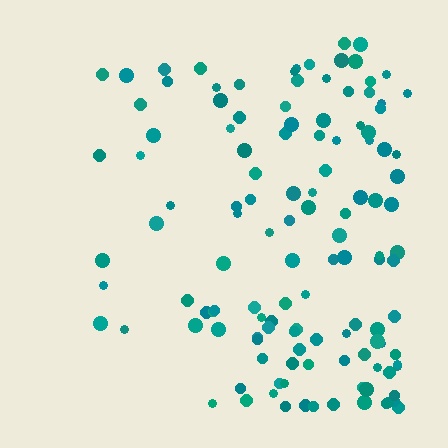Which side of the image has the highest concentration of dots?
The right.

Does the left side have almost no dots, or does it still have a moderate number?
Still a moderate number, just noticeably fewer than the right.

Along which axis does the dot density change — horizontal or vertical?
Horizontal.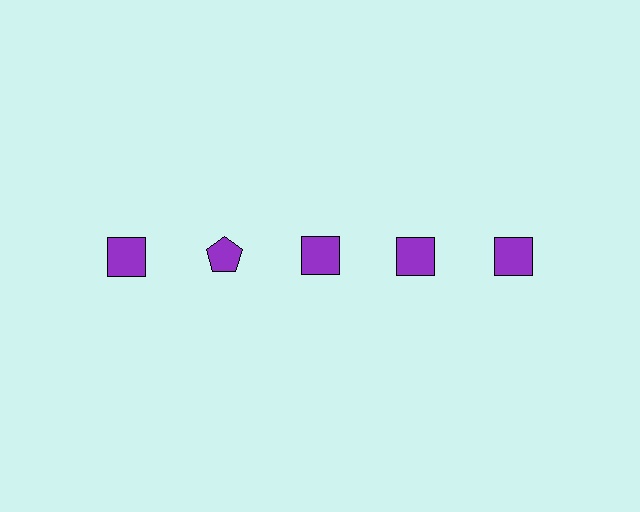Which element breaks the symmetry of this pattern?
The purple pentagon in the top row, second from left column breaks the symmetry. All other shapes are purple squares.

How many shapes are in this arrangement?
There are 5 shapes arranged in a grid pattern.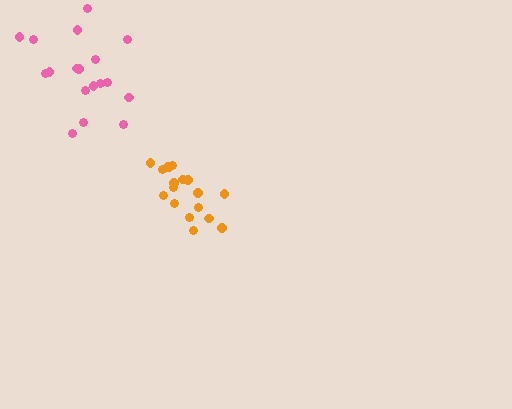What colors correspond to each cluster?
The clusters are colored: pink, orange.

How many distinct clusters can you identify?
There are 2 distinct clusters.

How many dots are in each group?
Group 1: 18 dots, Group 2: 18 dots (36 total).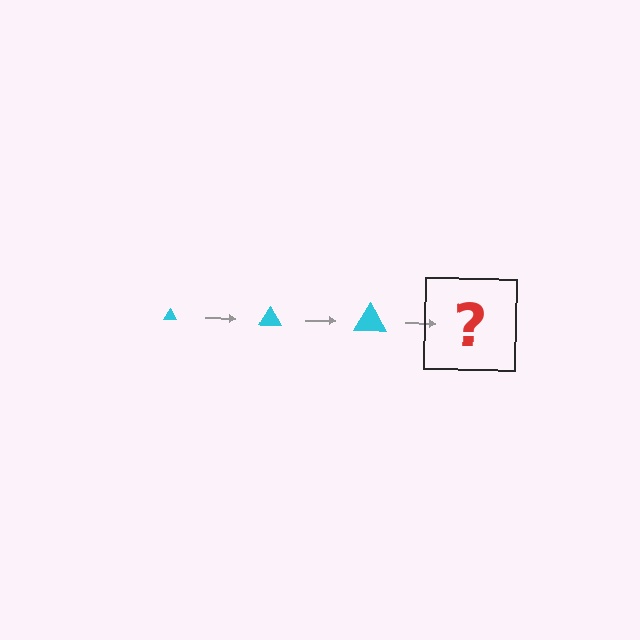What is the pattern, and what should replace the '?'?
The pattern is that the triangle gets progressively larger each step. The '?' should be a cyan triangle, larger than the previous one.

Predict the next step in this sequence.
The next step is a cyan triangle, larger than the previous one.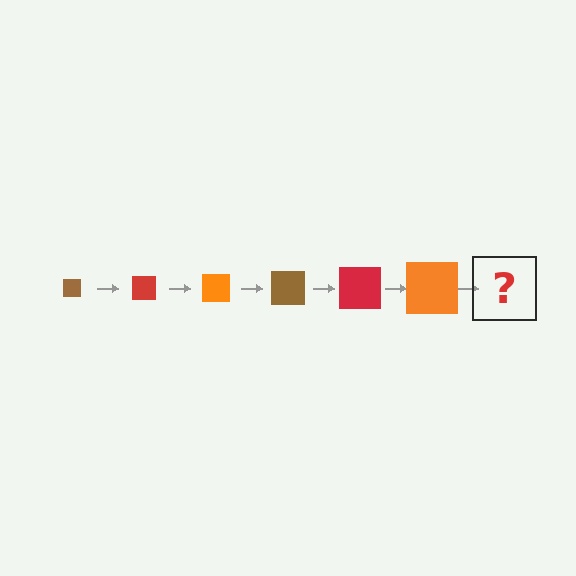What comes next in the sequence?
The next element should be a brown square, larger than the previous one.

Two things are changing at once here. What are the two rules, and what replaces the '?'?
The two rules are that the square grows larger each step and the color cycles through brown, red, and orange. The '?' should be a brown square, larger than the previous one.